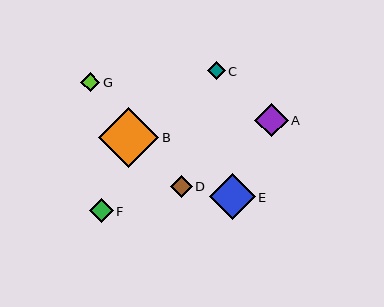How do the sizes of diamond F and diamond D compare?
Diamond F and diamond D are approximately the same size.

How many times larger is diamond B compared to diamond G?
Diamond B is approximately 3.1 times the size of diamond G.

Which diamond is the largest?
Diamond B is the largest with a size of approximately 60 pixels.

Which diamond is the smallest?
Diamond C is the smallest with a size of approximately 18 pixels.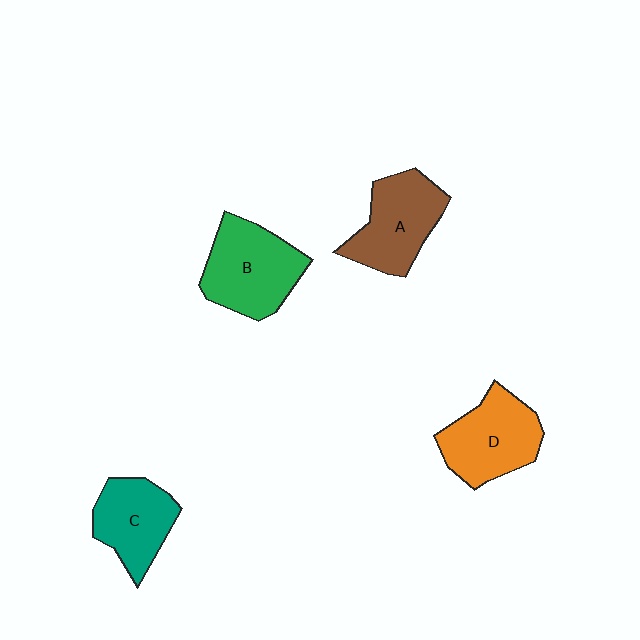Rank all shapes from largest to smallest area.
From largest to smallest: B (green), D (orange), A (brown), C (teal).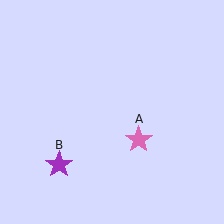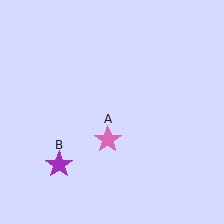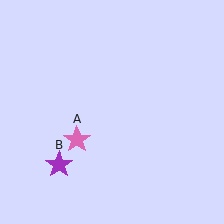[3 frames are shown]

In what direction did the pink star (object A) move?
The pink star (object A) moved left.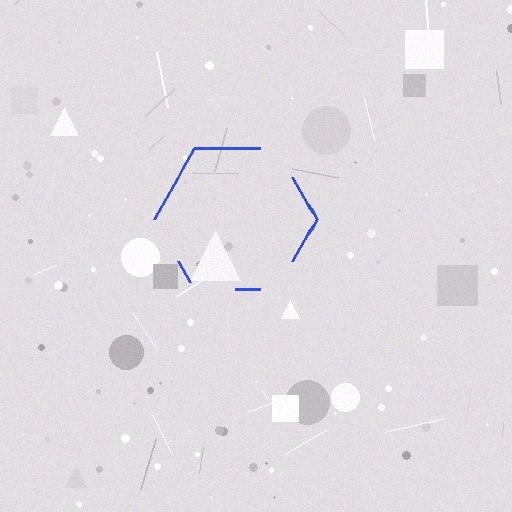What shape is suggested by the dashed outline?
The dashed outline suggests a hexagon.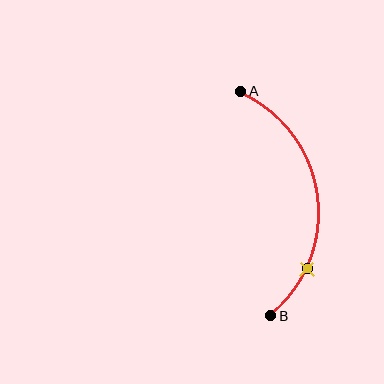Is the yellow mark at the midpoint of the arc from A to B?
No. The yellow mark lies on the arc but is closer to endpoint B. The arc midpoint would be at the point on the curve equidistant along the arc from both A and B.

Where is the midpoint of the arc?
The arc midpoint is the point on the curve farthest from the straight line joining A and B. It sits to the right of that line.